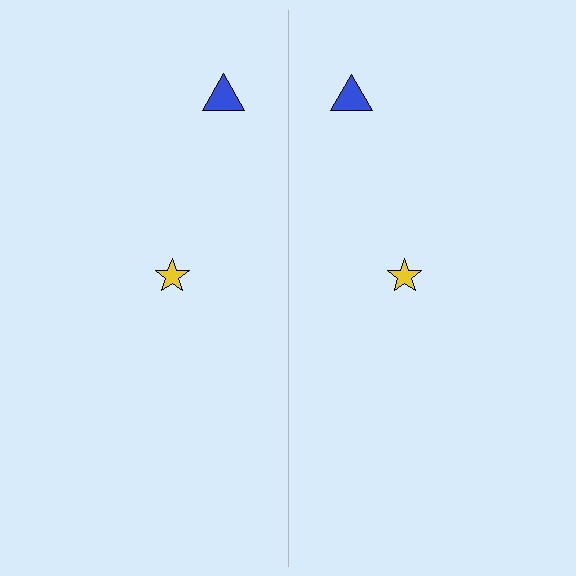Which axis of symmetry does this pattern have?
The pattern has a vertical axis of symmetry running through the center of the image.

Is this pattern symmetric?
Yes, this pattern has bilateral (reflection) symmetry.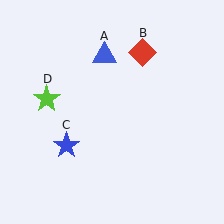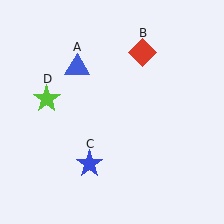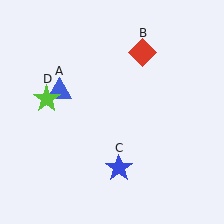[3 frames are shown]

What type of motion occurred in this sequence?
The blue triangle (object A), blue star (object C) rotated counterclockwise around the center of the scene.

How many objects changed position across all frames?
2 objects changed position: blue triangle (object A), blue star (object C).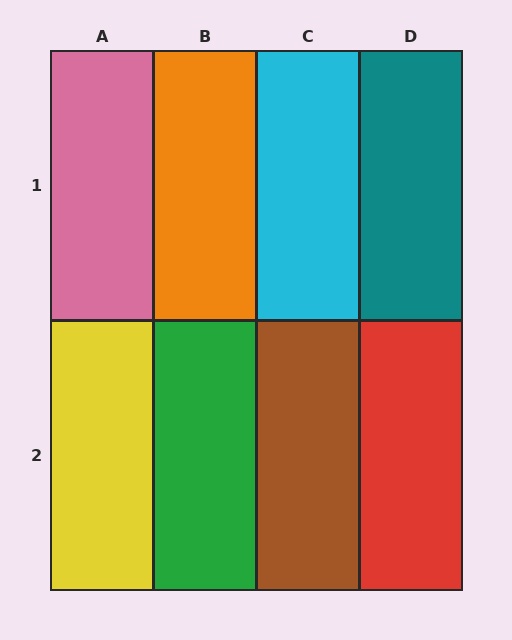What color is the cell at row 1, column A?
Pink.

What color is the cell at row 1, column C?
Cyan.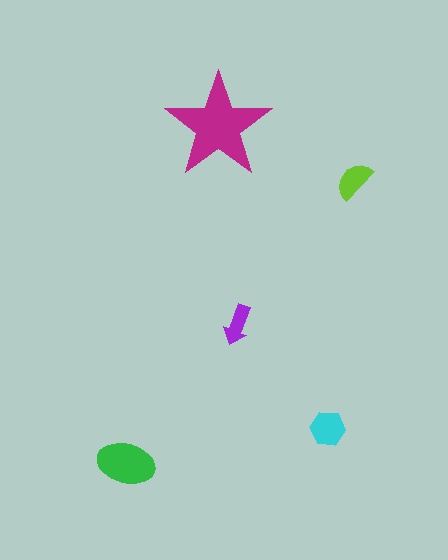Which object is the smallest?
The purple arrow.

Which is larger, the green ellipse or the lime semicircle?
The green ellipse.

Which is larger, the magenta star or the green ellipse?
The magenta star.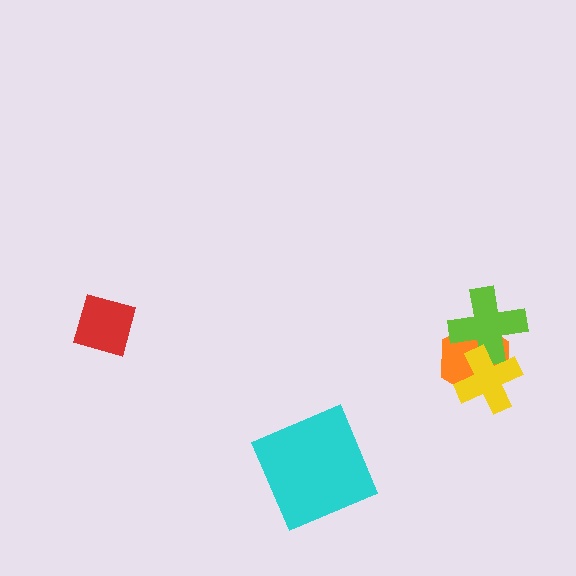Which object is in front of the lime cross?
The yellow cross is in front of the lime cross.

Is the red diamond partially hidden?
No, no other shape covers it.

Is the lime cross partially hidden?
Yes, it is partially covered by another shape.